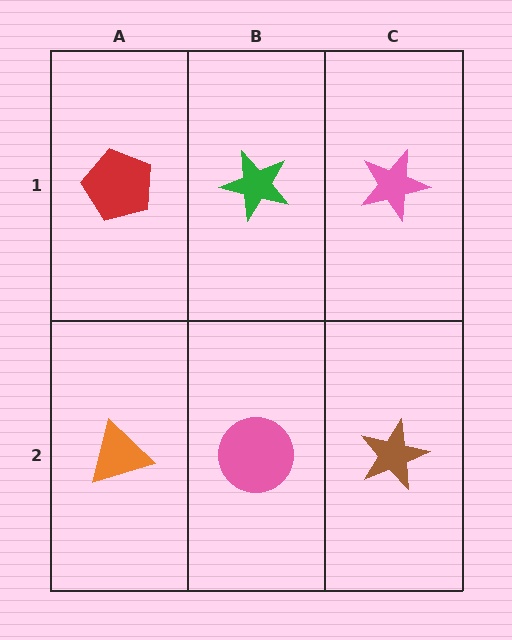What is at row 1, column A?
A red pentagon.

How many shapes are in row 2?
3 shapes.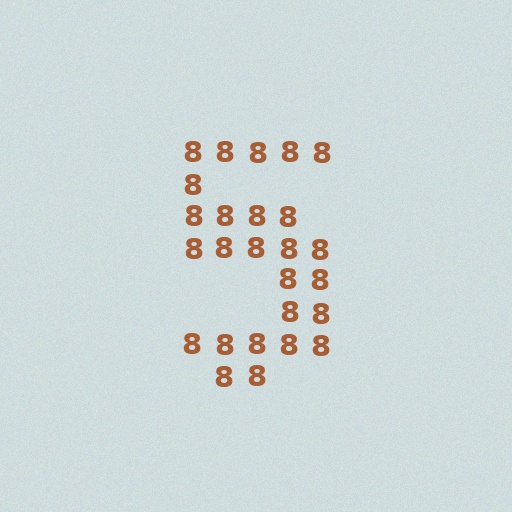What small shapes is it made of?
It is made of small digit 8's.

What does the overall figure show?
The overall figure shows the digit 5.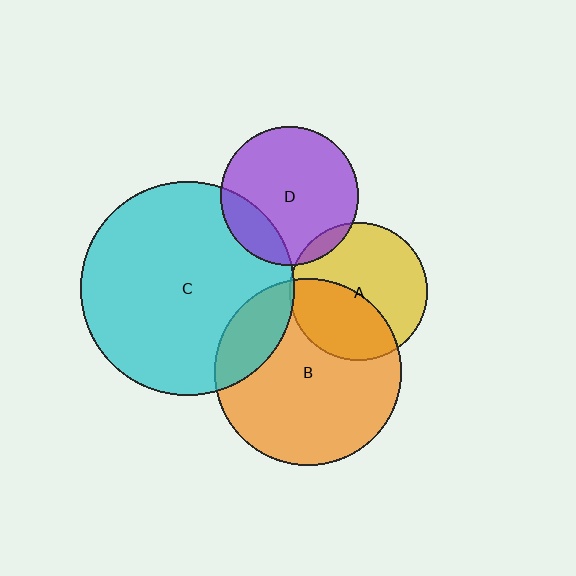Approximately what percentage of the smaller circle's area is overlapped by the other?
Approximately 20%.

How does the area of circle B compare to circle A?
Approximately 1.9 times.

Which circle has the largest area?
Circle C (cyan).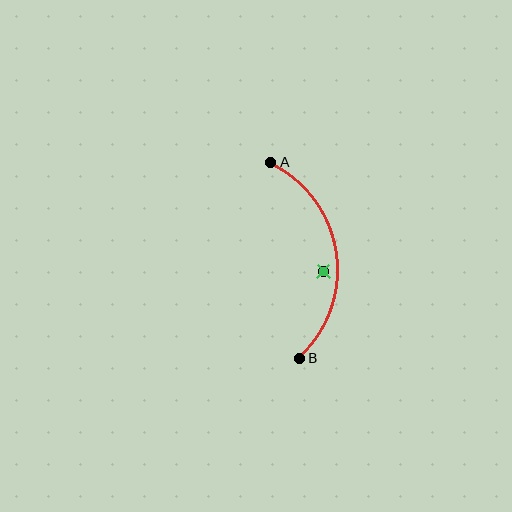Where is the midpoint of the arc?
The arc midpoint is the point on the curve farthest from the straight line joining A and B. It sits to the right of that line.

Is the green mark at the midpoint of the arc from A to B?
No — the green mark does not lie on the arc at all. It sits slightly inside the curve.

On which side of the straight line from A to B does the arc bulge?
The arc bulges to the right of the straight line connecting A and B.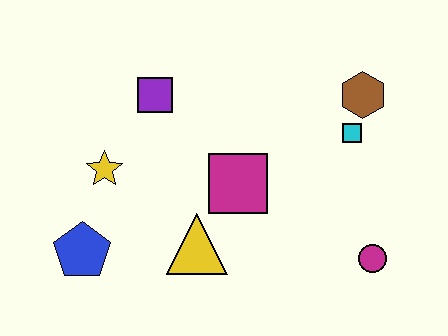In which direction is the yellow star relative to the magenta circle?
The yellow star is to the left of the magenta circle.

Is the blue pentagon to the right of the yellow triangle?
No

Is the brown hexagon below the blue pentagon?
No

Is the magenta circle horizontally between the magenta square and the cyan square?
No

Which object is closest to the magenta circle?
The cyan square is closest to the magenta circle.